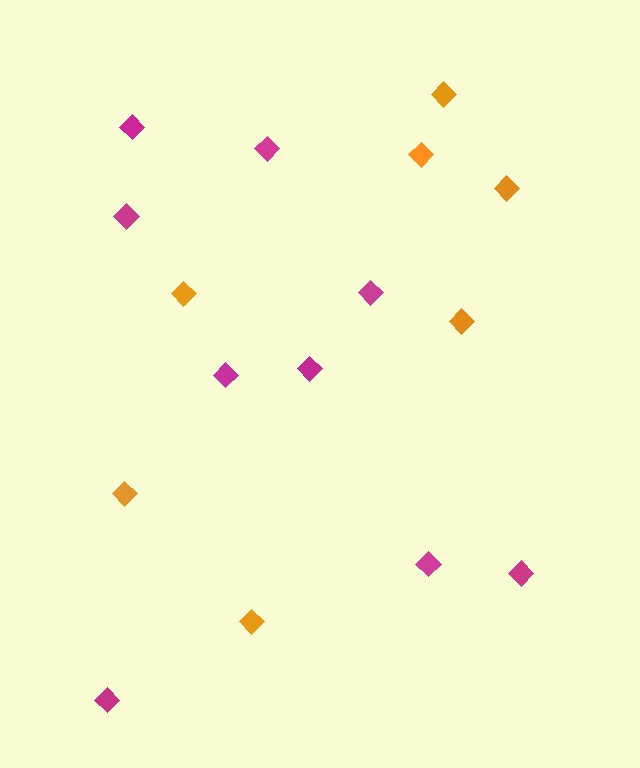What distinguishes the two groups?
There are 2 groups: one group of orange diamonds (7) and one group of magenta diamonds (9).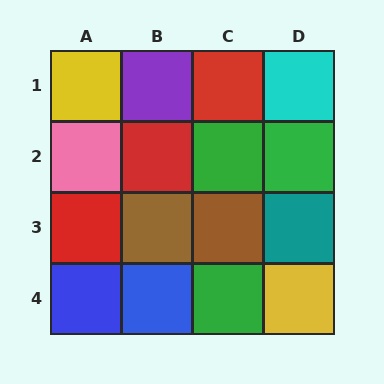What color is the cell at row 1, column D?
Cyan.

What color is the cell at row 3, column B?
Brown.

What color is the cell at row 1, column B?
Purple.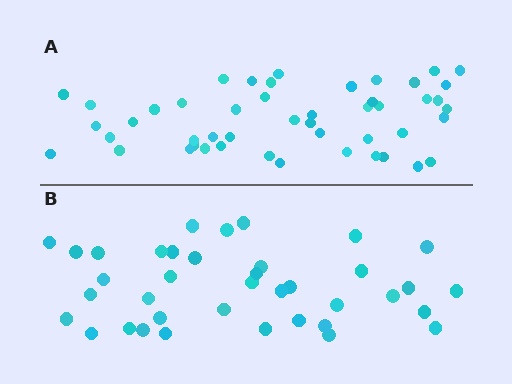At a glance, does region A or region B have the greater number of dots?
Region A (the top region) has more dots.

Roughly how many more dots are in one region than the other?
Region A has roughly 10 or so more dots than region B.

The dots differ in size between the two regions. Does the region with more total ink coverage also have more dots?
No. Region B has more total ink coverage because its dots are larger, but region A actually contains more individual dots. Total area can be misleading — the number of items is what matters here.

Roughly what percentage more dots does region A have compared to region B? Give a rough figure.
About 25% more.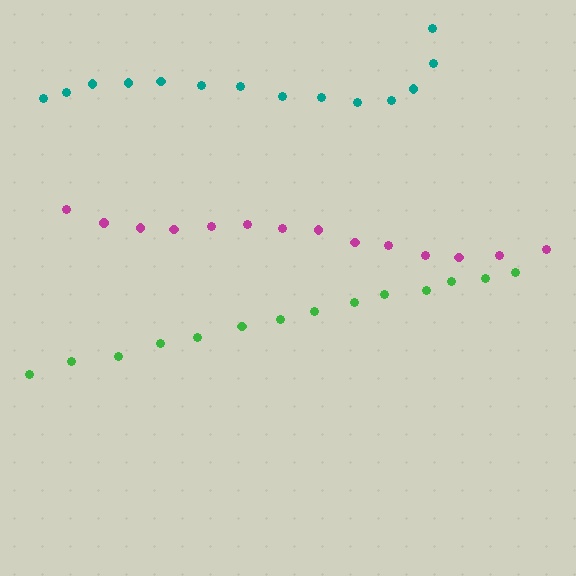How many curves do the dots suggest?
There are 3 distinct paths.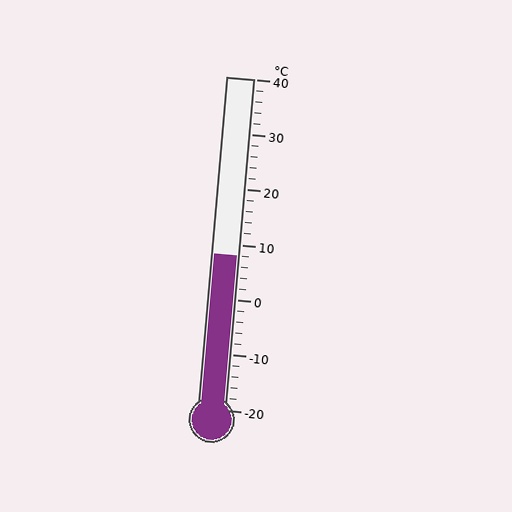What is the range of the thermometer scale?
The thermometer scale ranges from -20°C to 40°C.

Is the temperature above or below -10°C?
The temperature is above -10°C.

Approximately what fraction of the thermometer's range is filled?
The thermometer is filled to approximately 45% of its range.